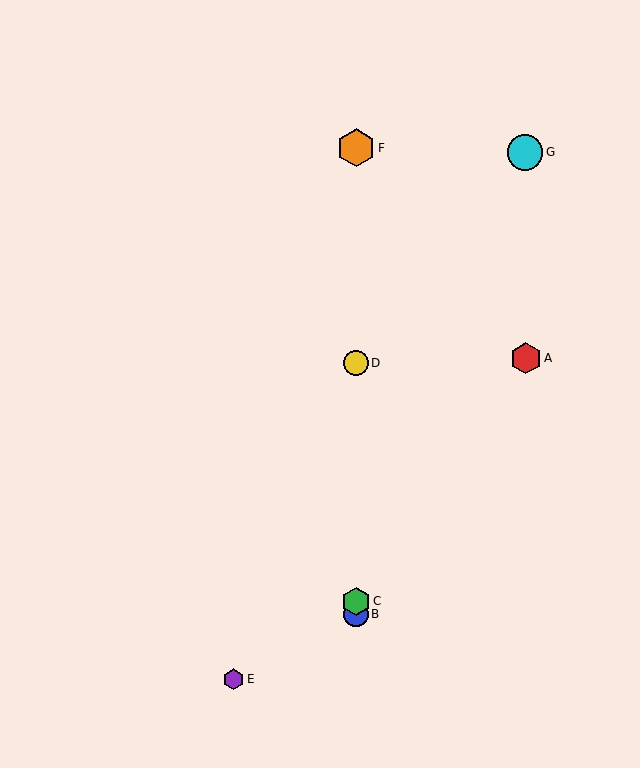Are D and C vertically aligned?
Yes, both are at x≈356.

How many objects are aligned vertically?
4 objects (B, C, D, F) are aligned vertically.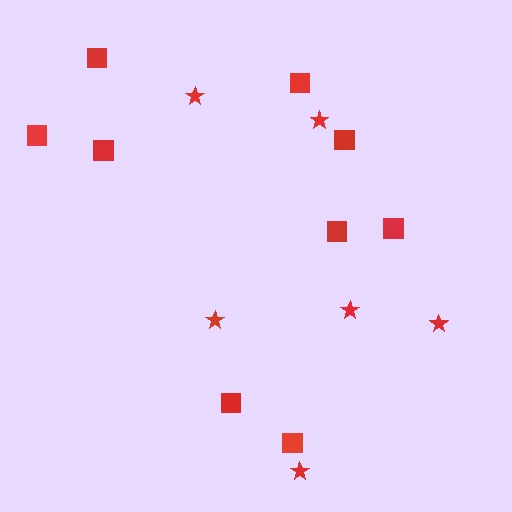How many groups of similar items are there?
There are 2 groups: one group of stars (6) and one group of squares (9).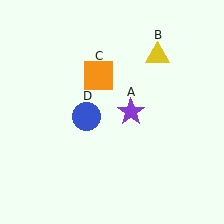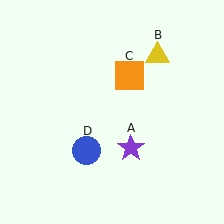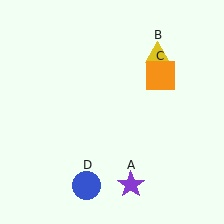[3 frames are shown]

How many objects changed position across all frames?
3 objects changed position: purple star (object A), orange square (object C), blue circle (object D).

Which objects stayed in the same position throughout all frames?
Yellow triangle (object B) remained stationary.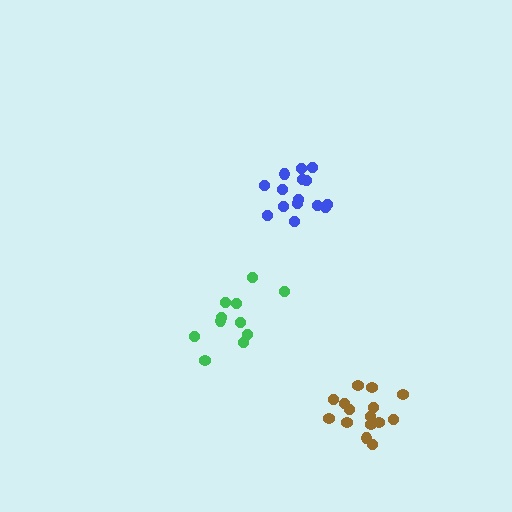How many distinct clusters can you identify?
There are 3 distinct clusters.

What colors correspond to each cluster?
The clusters are colored: green, brown, blue.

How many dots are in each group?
Group 1: 11 dots, Group 2: 15 dots, Group 3: 15 dots (41 total).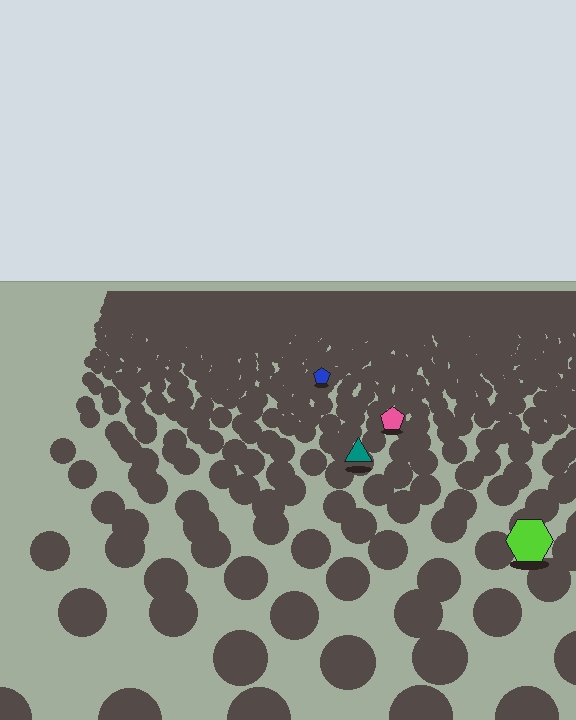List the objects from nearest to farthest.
From nearest to farthest: the lime hexagon, the teal triangle, the pink pentagon, the blue pentagon.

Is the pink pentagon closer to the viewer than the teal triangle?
No. The teal triangle is closer — you can tell from the texture gradient: the ground texture is coarser near it.